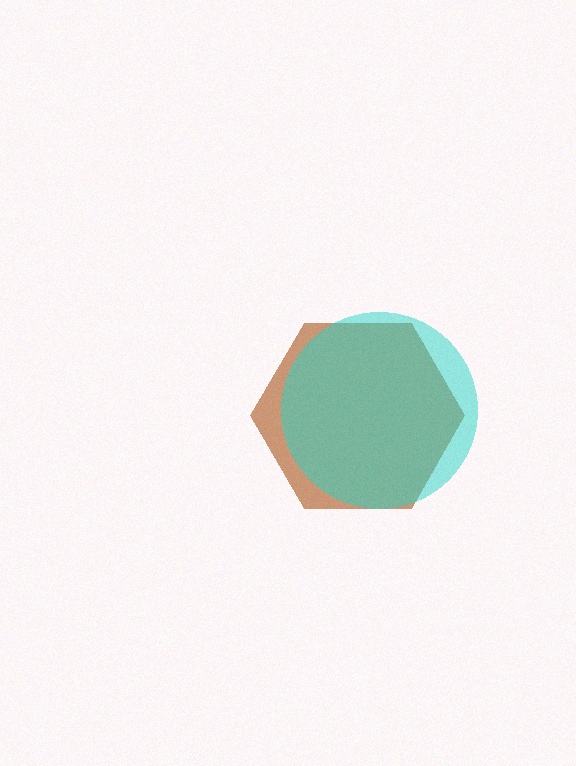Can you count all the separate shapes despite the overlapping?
Yes, there are 2 separate shapes.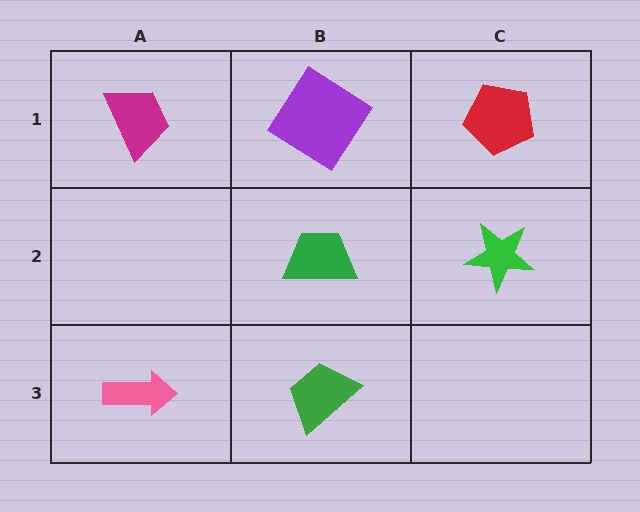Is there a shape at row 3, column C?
No, that cell is empty.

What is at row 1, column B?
A purple diamond.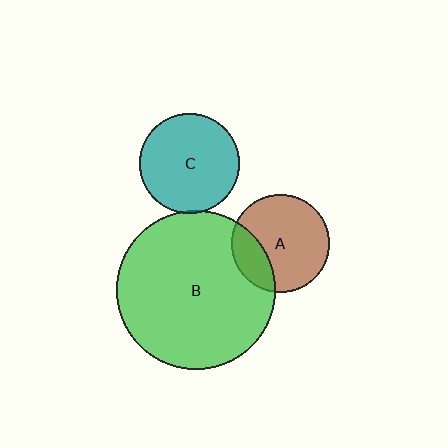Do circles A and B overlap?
Yes.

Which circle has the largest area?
Circle B (green).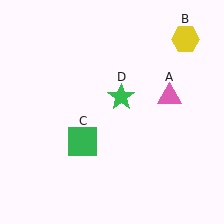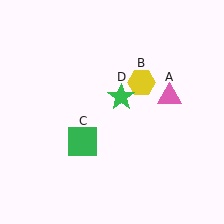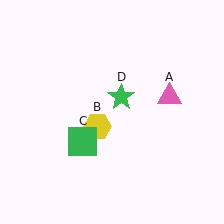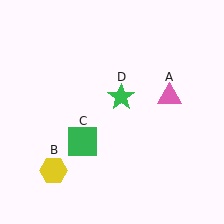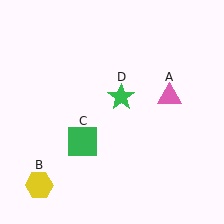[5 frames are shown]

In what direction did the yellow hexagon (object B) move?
The yellow hexagon (object B) moved down and to the left.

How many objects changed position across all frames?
1 object changed position: yellow hexagon (object B).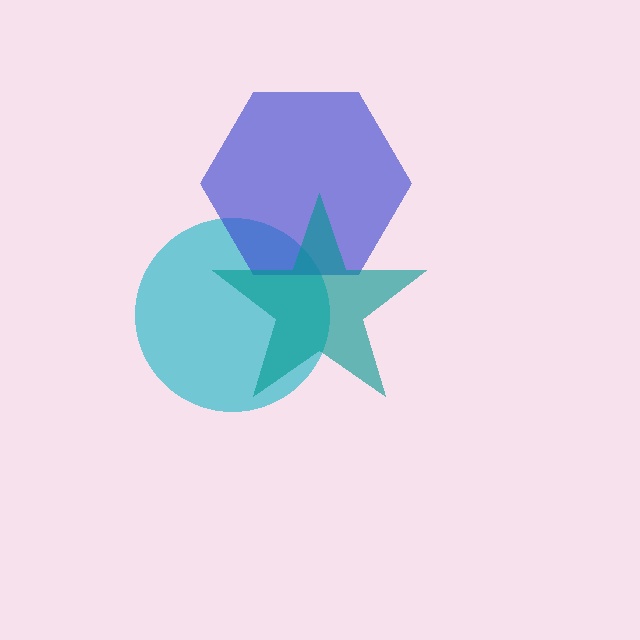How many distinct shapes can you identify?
There are 3 distinct shapes: a cyan circle, a blue hexagon, a teal star.